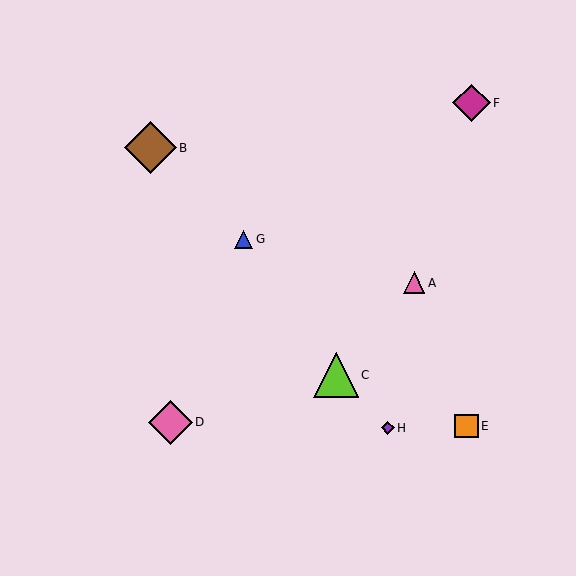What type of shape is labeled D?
Shape D is a pink diamond.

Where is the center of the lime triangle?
The center of the lime triangle is at (336, 375).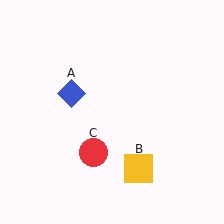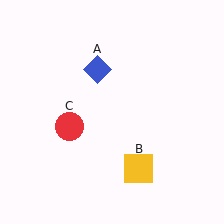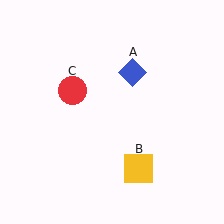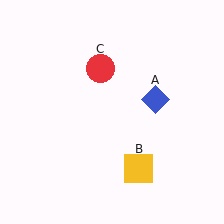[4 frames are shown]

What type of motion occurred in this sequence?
The blue diamond (object A), red circle (object C) rotated clockwise around the center of the scene.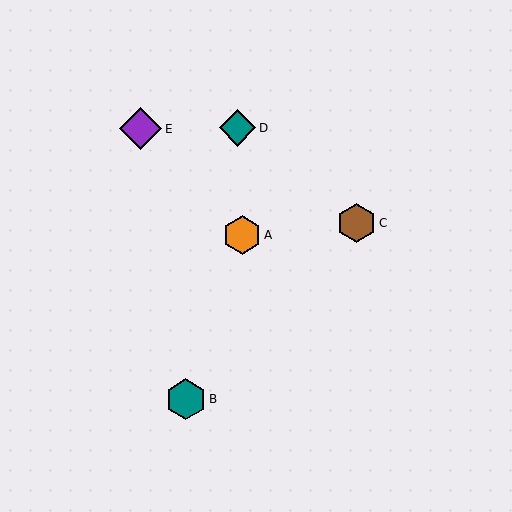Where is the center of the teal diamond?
The center of the teal diamond is at (238, 128).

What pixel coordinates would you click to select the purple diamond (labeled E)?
Click at (141, 129) to select the purple diamond E.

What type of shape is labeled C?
Shape C is a brown hexagon.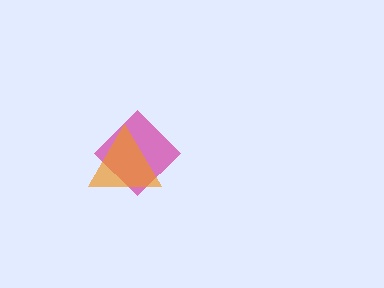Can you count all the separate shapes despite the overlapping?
Yes, there are 2 separate shapes.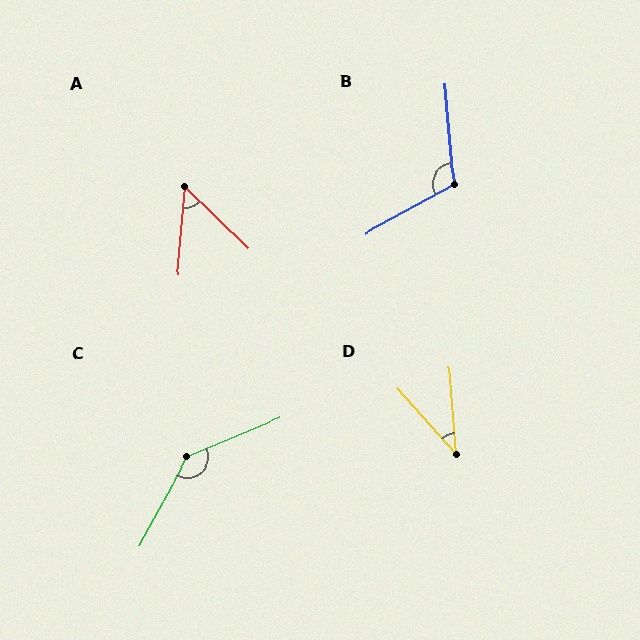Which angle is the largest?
C, at approximately 142 degrees.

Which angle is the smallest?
D, at approximately 38 degrees.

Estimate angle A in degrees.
Approximately 51 degrees.